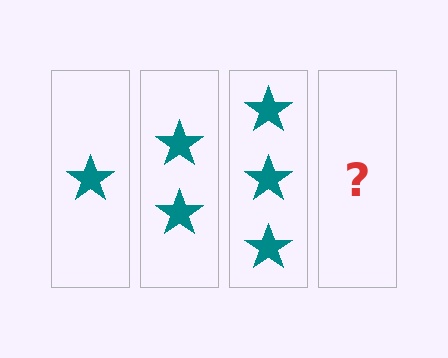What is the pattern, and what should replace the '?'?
The pattern is that each step adds one more star. The '?' should be 4 stars.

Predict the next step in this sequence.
The next step is 4 stars.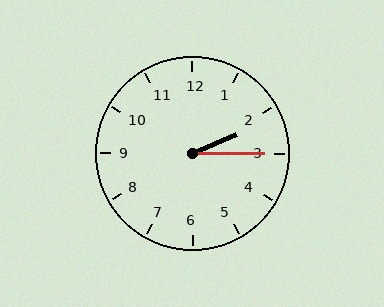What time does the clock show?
2:15.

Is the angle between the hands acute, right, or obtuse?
It is acute.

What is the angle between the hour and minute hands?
Approximately 22 degrees.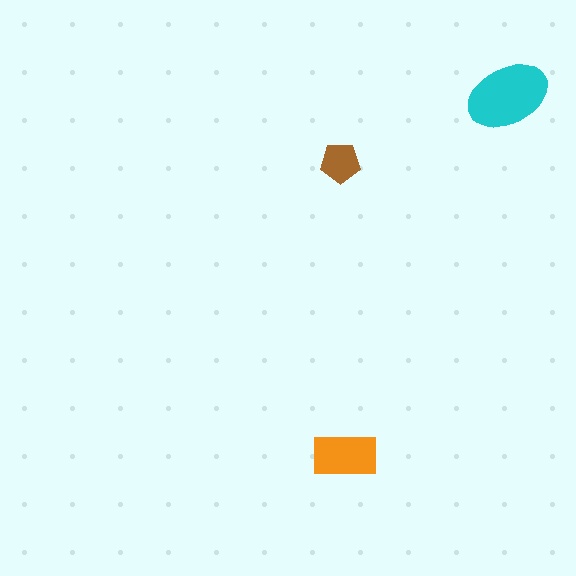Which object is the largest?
The cyan ellipse.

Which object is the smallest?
The brown pentagon.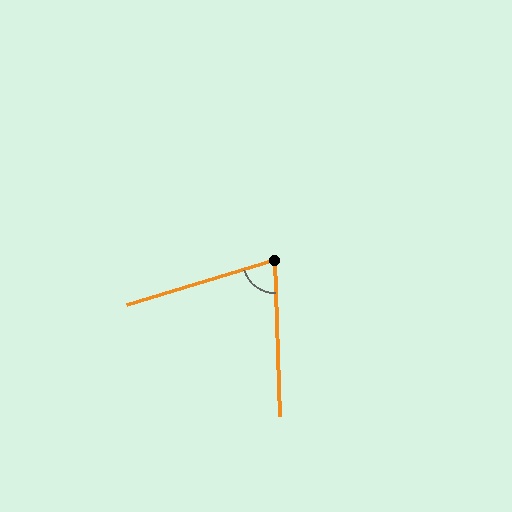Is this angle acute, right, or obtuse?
It is acute.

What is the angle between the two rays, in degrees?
Approximately 75 degrees.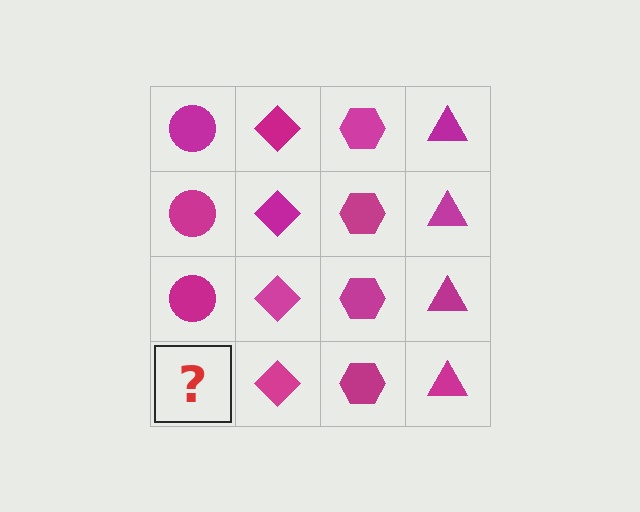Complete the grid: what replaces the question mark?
The question mark should be replaced with a magenta circle.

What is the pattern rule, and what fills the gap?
The rule is that each column has a consistent shape. The gap should be filled with a magenta circle.